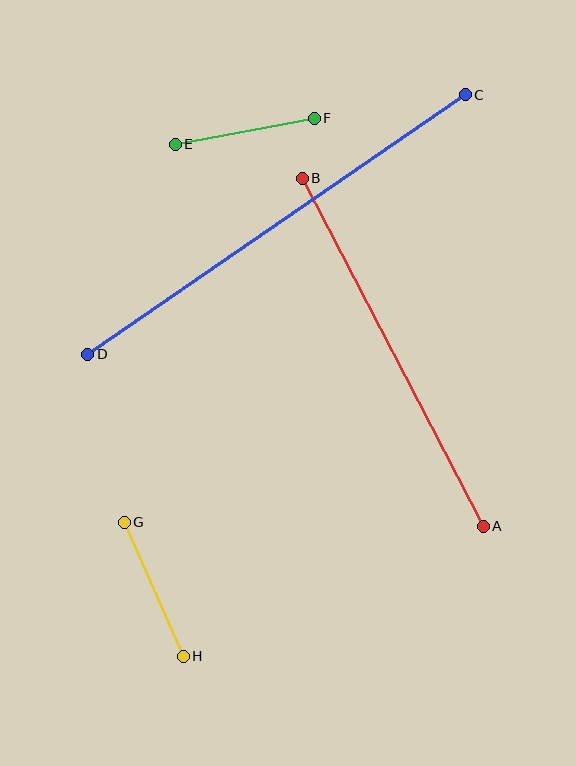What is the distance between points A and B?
The distance is approximately 392 pixels.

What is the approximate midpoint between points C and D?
The midpoint is at approximately (277, 225) pixels.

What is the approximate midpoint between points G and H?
The midpoint is at approximately (154, 589) pixels.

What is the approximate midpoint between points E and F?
The midpoint is at approximately (245, 131) pixels.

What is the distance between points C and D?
The distance is approximately 458 pixels.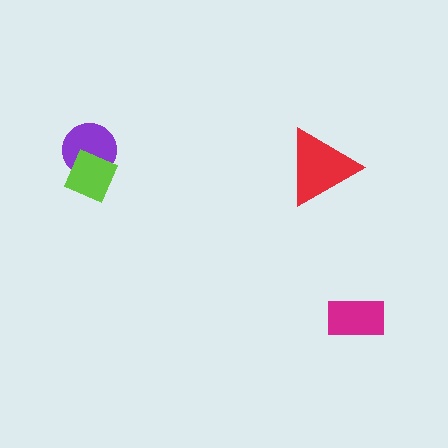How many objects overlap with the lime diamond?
1 object overlaps with the lime diamond.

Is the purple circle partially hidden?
Yes, it is partially covered by another shape.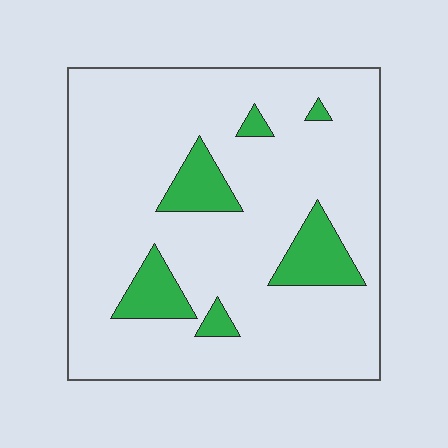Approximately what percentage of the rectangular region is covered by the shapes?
Approximately 15%.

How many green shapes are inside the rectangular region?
6.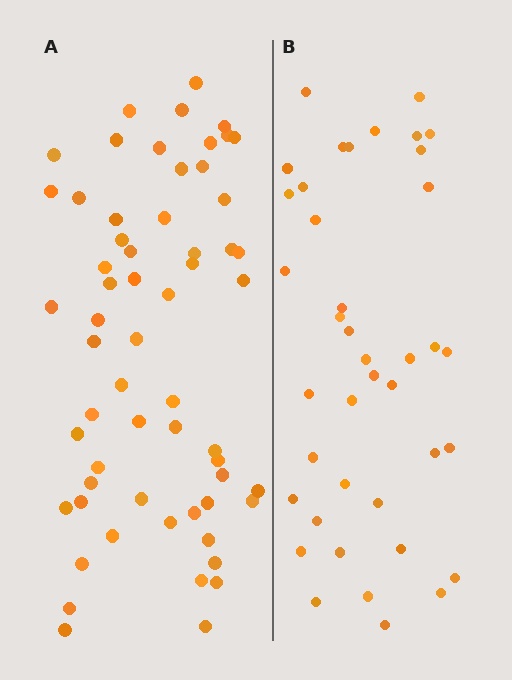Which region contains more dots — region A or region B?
Region A (the left region) has more dots.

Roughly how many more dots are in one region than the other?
Region A has approximately 20 more dots than region B.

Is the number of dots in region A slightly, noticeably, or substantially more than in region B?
Region A has substantially more. The ratio is roughly 1.5 to 1.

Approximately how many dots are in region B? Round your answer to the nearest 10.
About 40 dots.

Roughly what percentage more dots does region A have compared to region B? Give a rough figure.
About 50% more.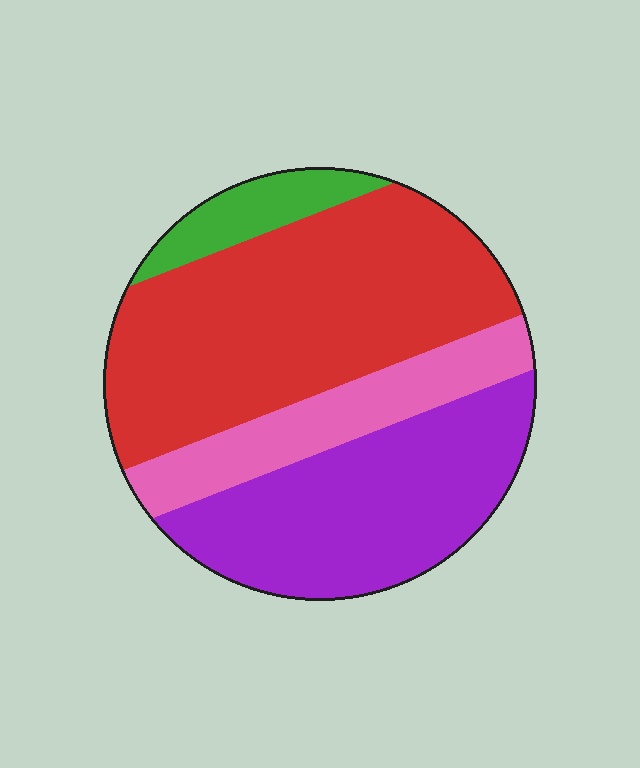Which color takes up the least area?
Green, at roughly 10%.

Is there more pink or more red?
Red.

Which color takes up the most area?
Red, at roughly 45%.